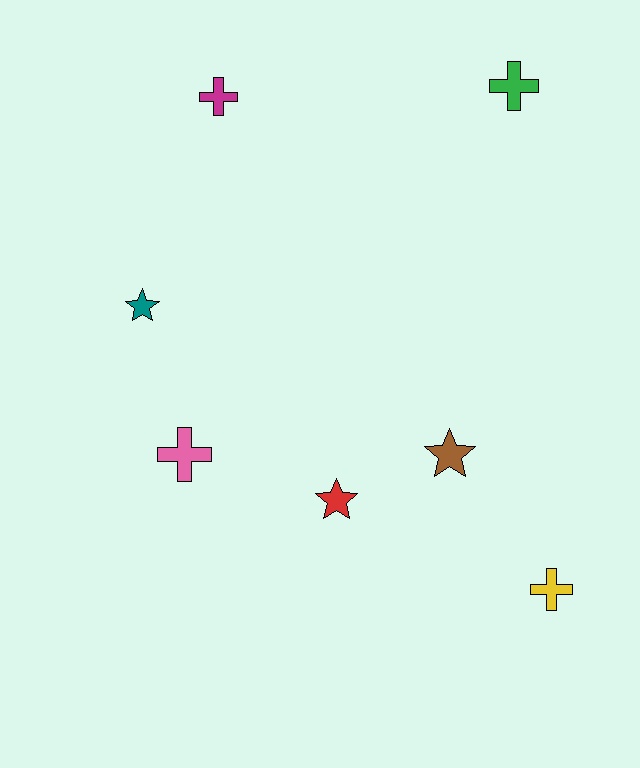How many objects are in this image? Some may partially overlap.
There are 7 objects.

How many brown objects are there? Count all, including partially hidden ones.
There is 1 brown object.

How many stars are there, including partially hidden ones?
There are 3 stars.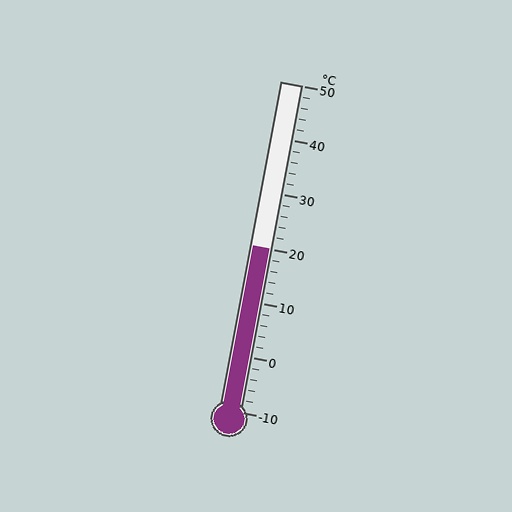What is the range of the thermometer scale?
The thermometer scale ranges from -10°C to 50°C.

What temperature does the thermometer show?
The thermometer shows approximately 20°C.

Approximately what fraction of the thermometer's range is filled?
The thermometer is filled to approximately 50% of its range.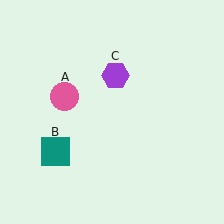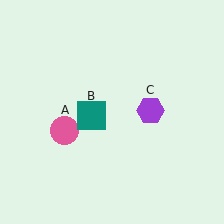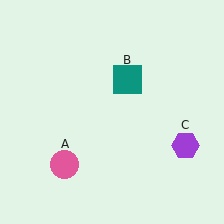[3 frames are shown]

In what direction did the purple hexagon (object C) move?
The purple hexagon (object C) moved down and to the right.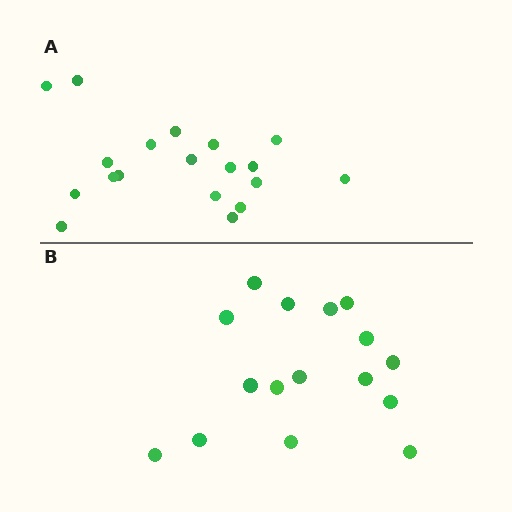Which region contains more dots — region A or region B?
Region A (the top region) has more dots.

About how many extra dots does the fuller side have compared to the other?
Region A has just a few more — roughly 2 or 3 more dots than region B.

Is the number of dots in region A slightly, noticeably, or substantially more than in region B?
Region A has only slightly more — the two regions are fairly close. The ratio is roughly 1.2 to 1.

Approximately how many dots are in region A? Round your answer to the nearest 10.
About 20 dots. (The exact count is 19, which rounds to 20.)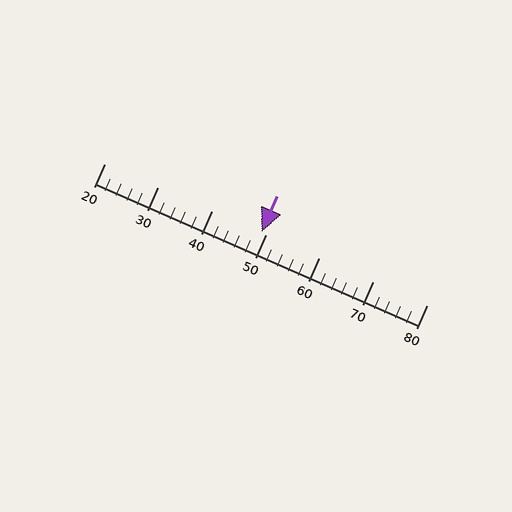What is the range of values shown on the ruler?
The ruler shows values from 20 to 80.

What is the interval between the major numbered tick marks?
The major tick marks are spaced 10 units apart.